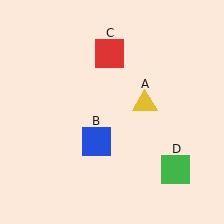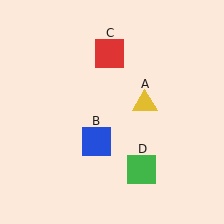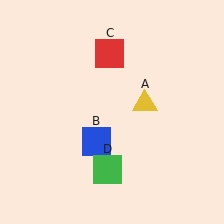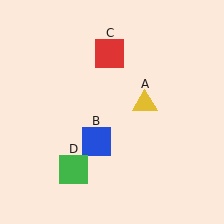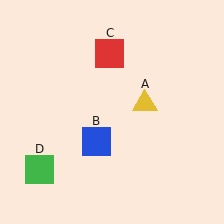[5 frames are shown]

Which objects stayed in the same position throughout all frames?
Yellow triangle (object A) and blue square (object B) and red square (object C) remained stationary.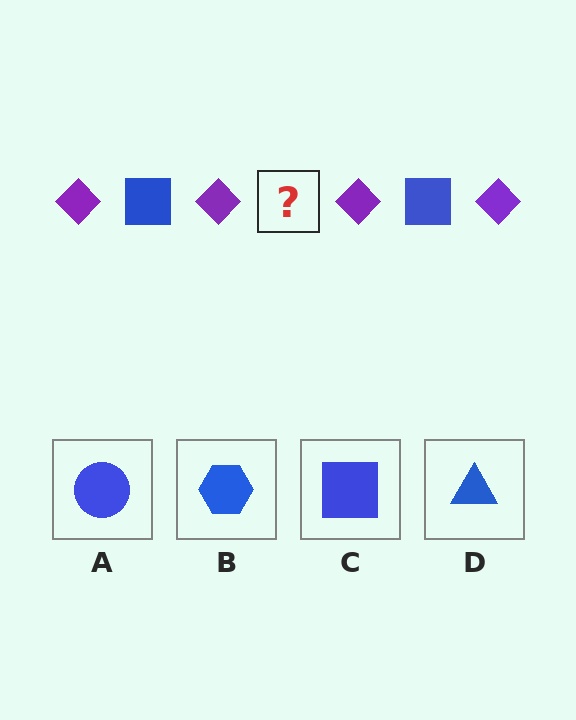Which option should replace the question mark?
Option C.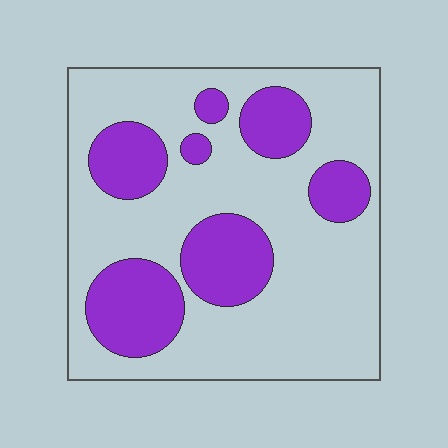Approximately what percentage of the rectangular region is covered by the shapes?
Approximately 30%.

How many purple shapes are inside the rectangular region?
7.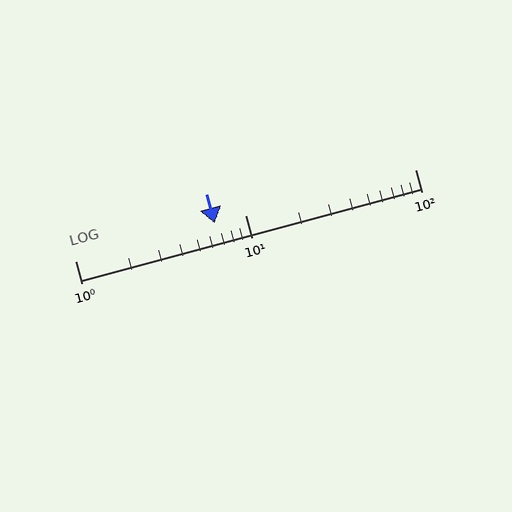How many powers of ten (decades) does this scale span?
The scale spans 2 decades, from 1 to 100.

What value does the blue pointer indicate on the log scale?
The pointer indicates approximately 6.6.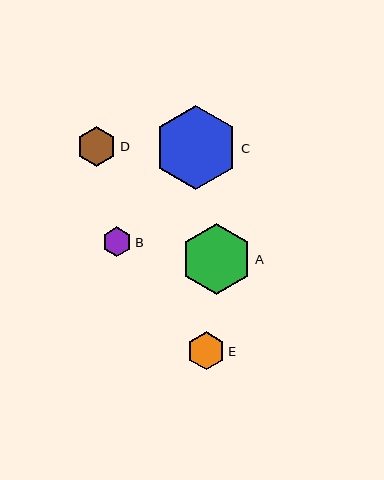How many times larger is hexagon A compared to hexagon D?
Hexagon A is approximately 1.8 times the size of hexagon D.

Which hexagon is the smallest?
Hexagon B is the smallest with a size of approximately 30 pixels.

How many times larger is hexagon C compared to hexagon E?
Hexagon C is approximately 2.2 times the size of hexagon E.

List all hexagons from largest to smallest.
From largest to smallest: C, A, D, E, B.